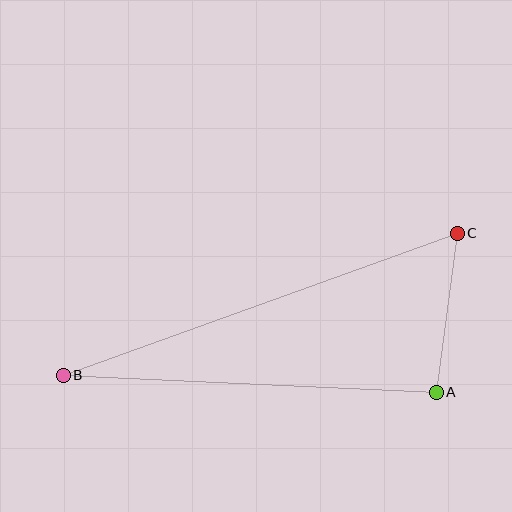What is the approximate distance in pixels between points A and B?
The distance between A and B is approximately 373 pixels.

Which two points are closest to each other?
Points A and C are closest to each other.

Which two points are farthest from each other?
Points B and C are farthest from each other.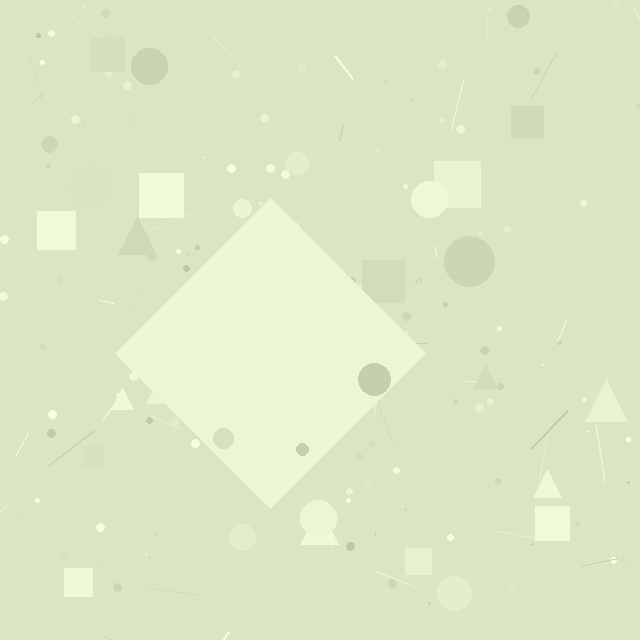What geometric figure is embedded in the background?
A diamond is embedded in the background.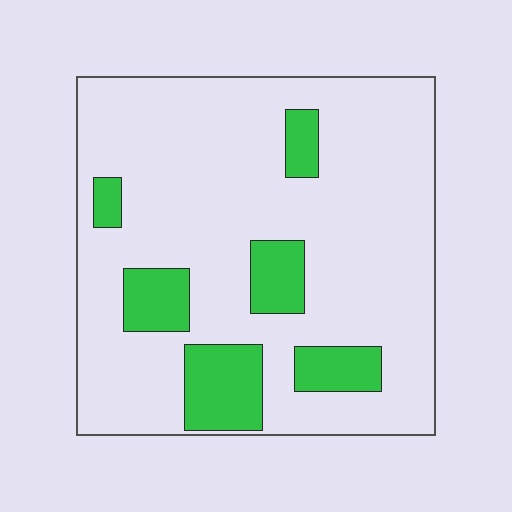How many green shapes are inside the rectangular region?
6.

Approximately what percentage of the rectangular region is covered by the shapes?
Approximately 20%.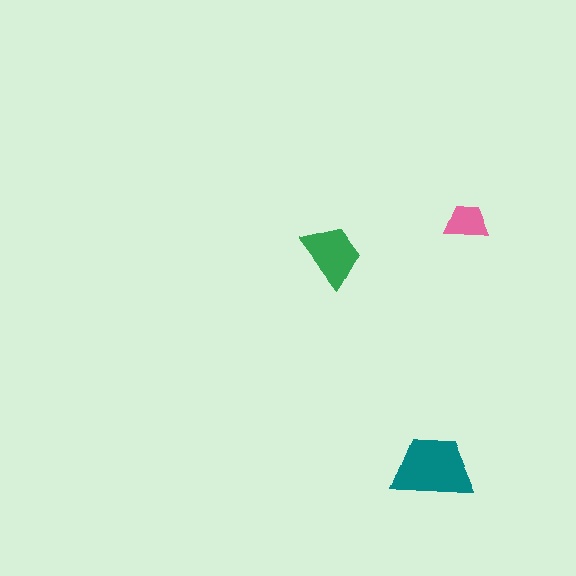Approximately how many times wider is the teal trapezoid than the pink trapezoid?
About 2 times wider.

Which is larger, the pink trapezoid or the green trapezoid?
The green one.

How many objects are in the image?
There are 3 objects in the image.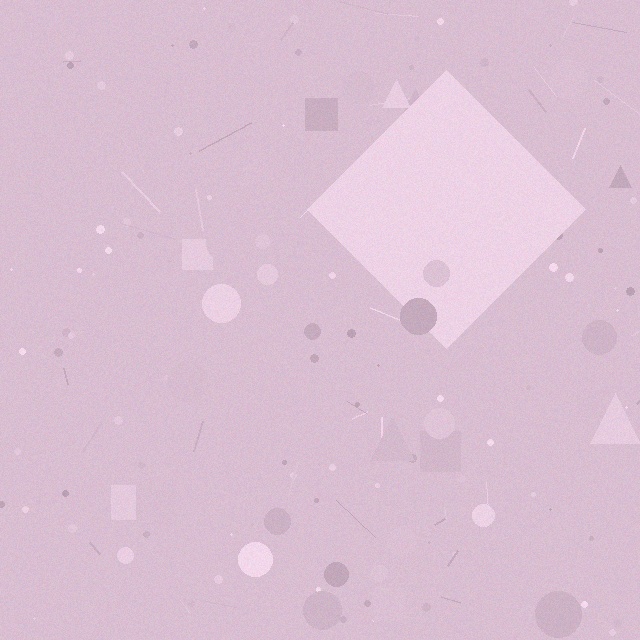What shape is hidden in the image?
A diamond is hidden in the image.